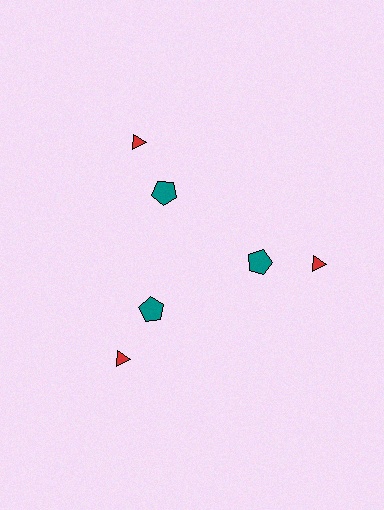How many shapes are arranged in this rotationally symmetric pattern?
There are 6 shapes, arranged in 3 groups of 2.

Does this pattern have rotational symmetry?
Yes, this pattern has 3-fold rotational symmetry. It looks the same after rotating 120 degrees around the center.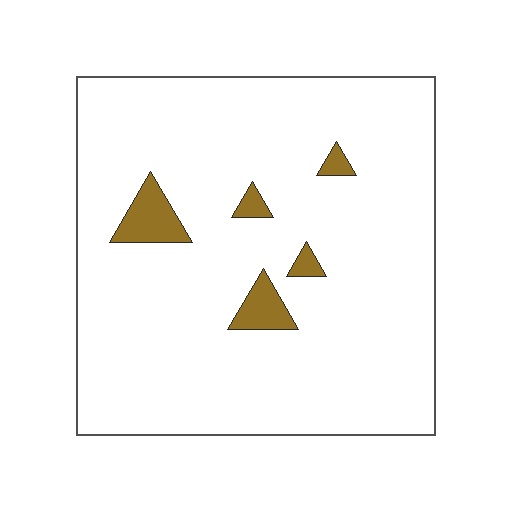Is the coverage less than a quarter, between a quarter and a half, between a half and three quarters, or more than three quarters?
Less than a quarter.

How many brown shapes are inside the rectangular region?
5.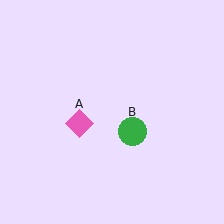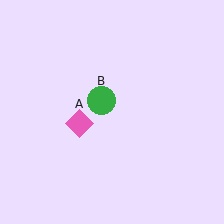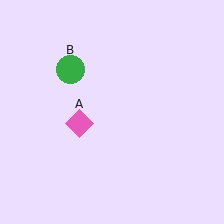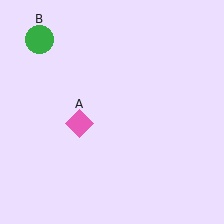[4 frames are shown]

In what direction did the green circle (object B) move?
The green circle (object B) moved up and to the left.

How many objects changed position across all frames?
1 object changed position: green circle (object B).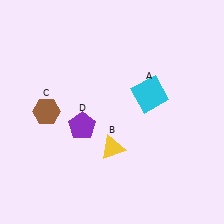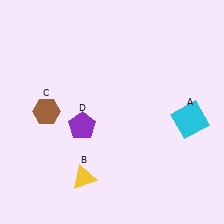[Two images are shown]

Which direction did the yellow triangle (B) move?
The yellow triangle (B) moved down.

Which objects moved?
The objects that moved are: the cyan square (A), the yellow triangle (B).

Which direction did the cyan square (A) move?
The cyan square (A) moved right.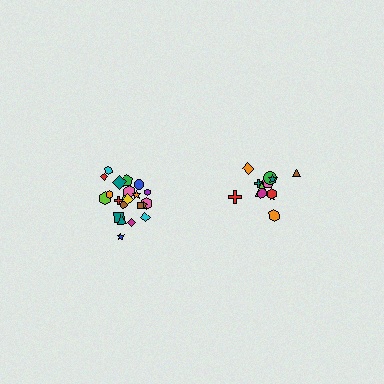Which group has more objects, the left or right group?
The left group.